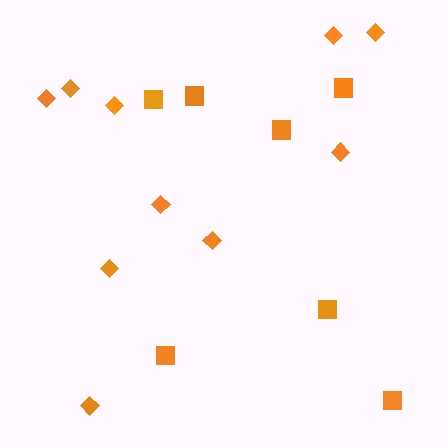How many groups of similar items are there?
There are 2 groups: one group of diamonds (10) and one group of squares (7).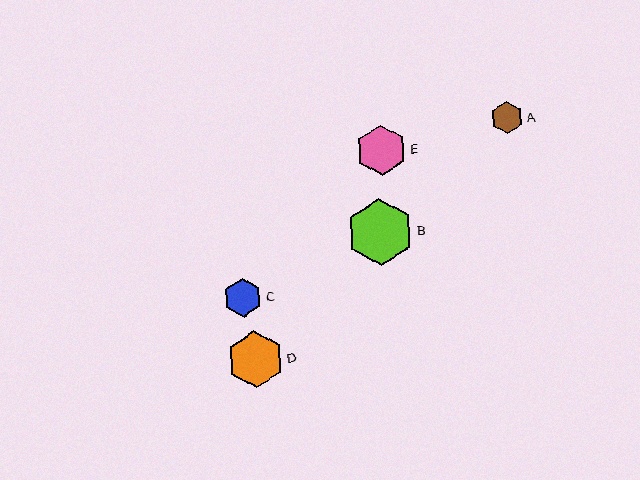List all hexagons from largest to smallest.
From largest to smallest: B, D, E, C, A.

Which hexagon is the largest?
Hexagon B is the largest with a size of approximately 67 pixels.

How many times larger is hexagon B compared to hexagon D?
Hexagon B is approximately 1.2 times the size of hexagon D.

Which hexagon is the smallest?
Hexagon A is the smallest with a size of approximately 32 pixels.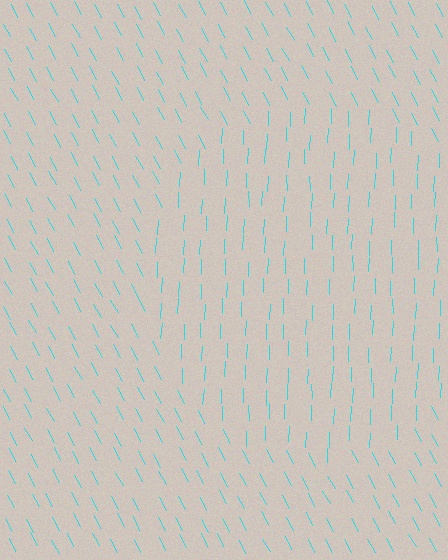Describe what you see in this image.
The image is filled with small cyan line segments. A circle region in the image has lines oriented differently from the surrounding lines, creating a visible texture boundary.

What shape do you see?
I see a circle.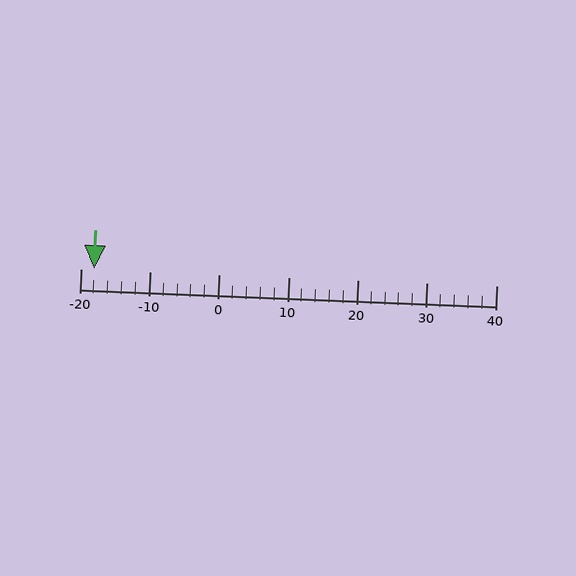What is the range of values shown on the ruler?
The ruler shows values from -20 to 40.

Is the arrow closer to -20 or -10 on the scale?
The arrow is closer to -20.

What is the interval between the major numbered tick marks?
The major tick marks are spaced 10 units apart.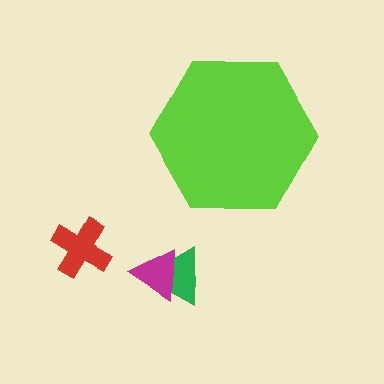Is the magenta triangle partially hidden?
No, the magenta triangle is fully visible.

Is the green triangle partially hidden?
No, the green triangle is fully visible.